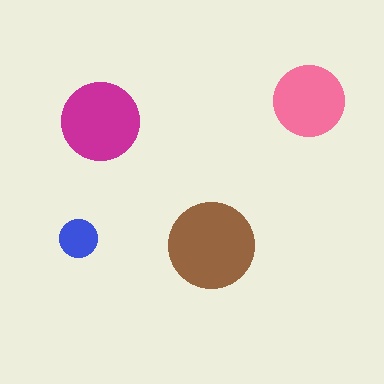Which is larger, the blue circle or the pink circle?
The pink one.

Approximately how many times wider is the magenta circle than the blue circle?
About 2 times wider.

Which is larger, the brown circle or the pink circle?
The brown one.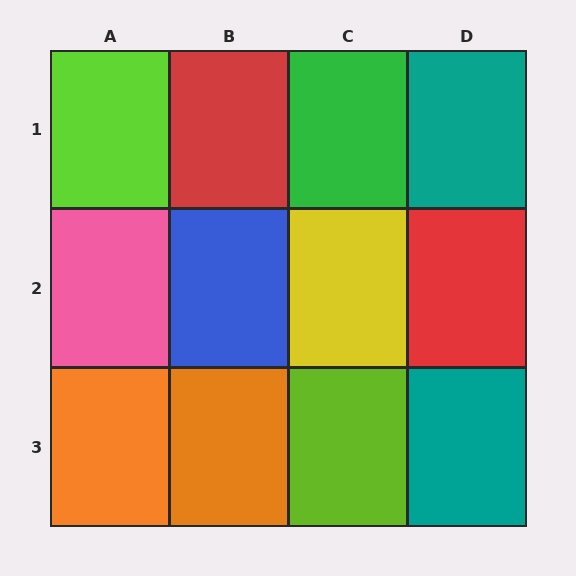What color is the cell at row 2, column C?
Yellow.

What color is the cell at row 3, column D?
Teal.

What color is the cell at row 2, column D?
Red.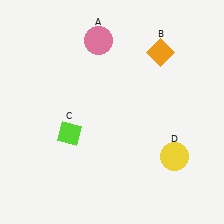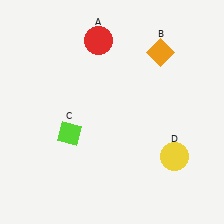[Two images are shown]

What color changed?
The circle (A) changed from pink in Image 1 to red in Image 2.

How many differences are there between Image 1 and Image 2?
There is 1 difference between the two images.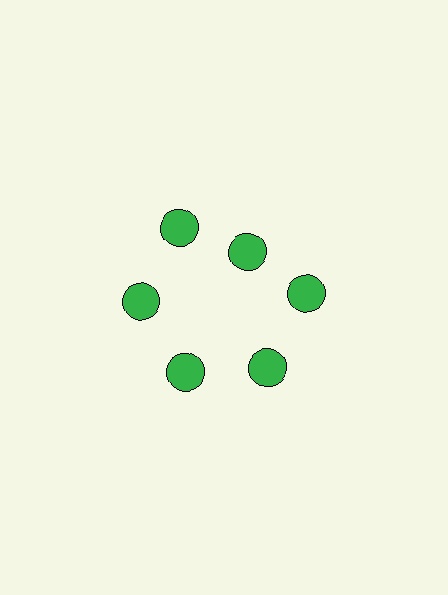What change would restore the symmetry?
The symmetry would be restored by moving it outward, back onto the ring so that all 6 circles sit at equal angles and equal distance from the center.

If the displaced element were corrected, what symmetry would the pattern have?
It would have 6-fold rotational symmetry — the pattern would map onto itself every 60 degrees.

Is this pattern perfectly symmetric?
No. The 6 green circles are arranged in a ring, but one element near the 1 o'clock position is pulled inward toward the center, breaking the 6-fold rotational symmetry.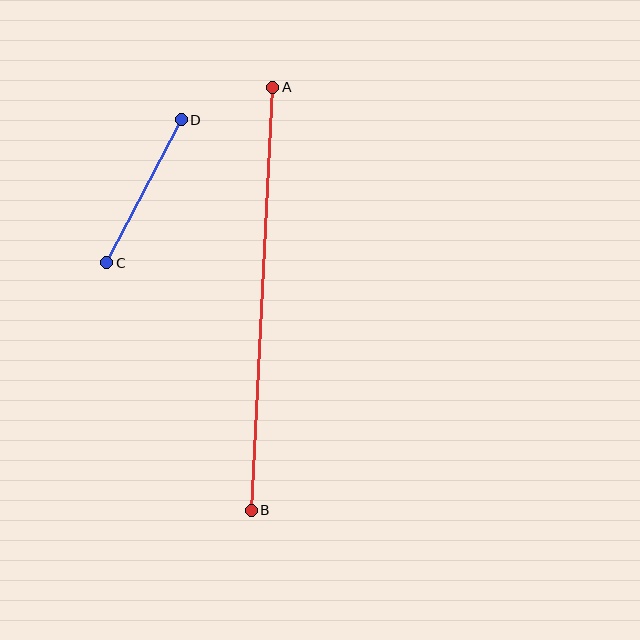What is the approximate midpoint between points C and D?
The midpoint is at approximately (144, 191) pixels.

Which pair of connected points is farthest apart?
Points A and B are farthest apart.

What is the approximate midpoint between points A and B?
The midpoint is at approximately (262, 299) pixels.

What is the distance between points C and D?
The distance is approximately 161 pixels.